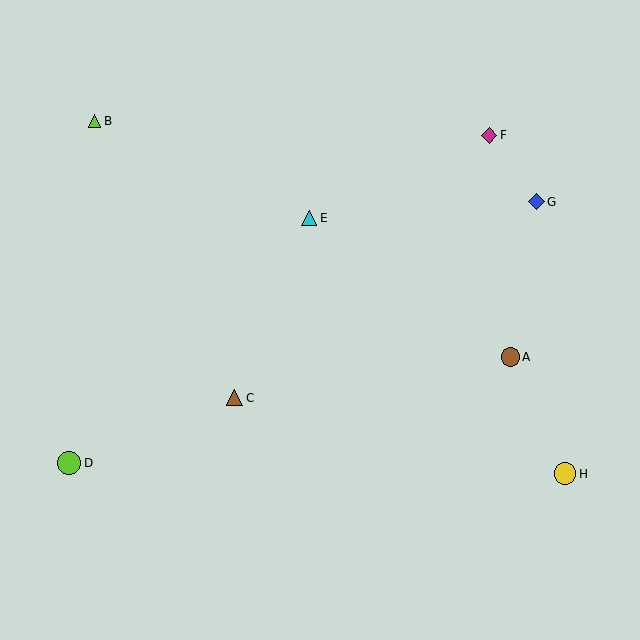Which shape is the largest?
The lime circle (labeled D) is the largest.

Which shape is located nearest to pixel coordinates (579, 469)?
The yellow circle (labeled H) at (565, 474) is nearest to that location.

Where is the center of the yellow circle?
The center of the yellow circle is at (565, 474).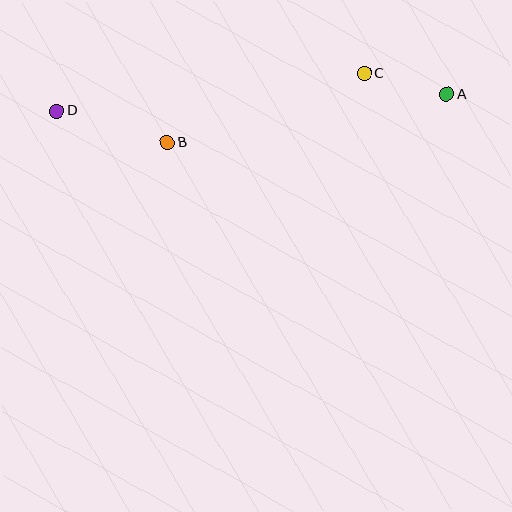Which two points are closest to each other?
Points A and C are closest to each other.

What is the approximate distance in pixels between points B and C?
The distance between B and C is approximately 208 pixels.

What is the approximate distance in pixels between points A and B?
The distance between A and B is approximately 284 pixels.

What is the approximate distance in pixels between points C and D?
The distance between C and D is approximately 310 pixels.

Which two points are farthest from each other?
Points A and D are farthest from each other.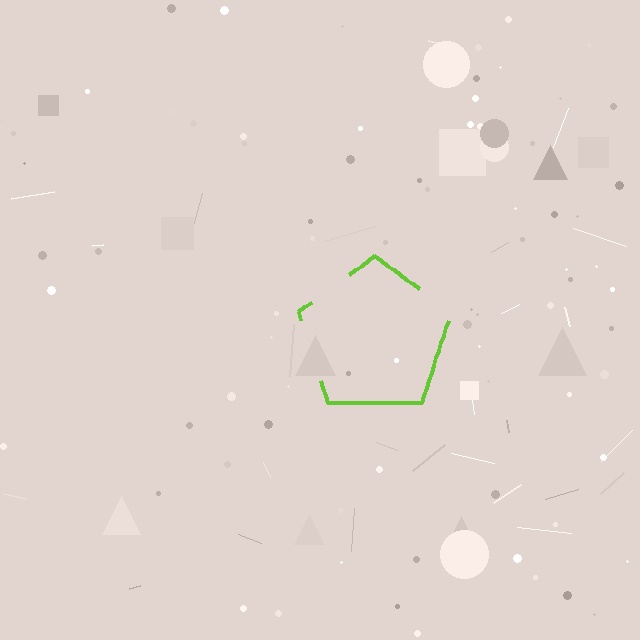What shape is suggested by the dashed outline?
The dashed outline suggests a pentagon.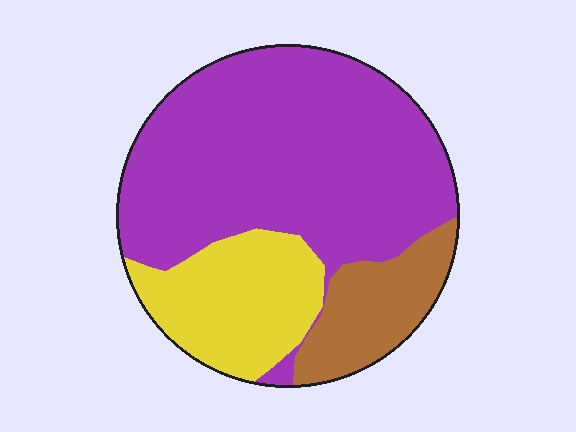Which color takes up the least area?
Brown, at roughly 15%.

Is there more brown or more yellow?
Yellow.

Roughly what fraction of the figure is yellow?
Yellow covers roughly 20% of the figure.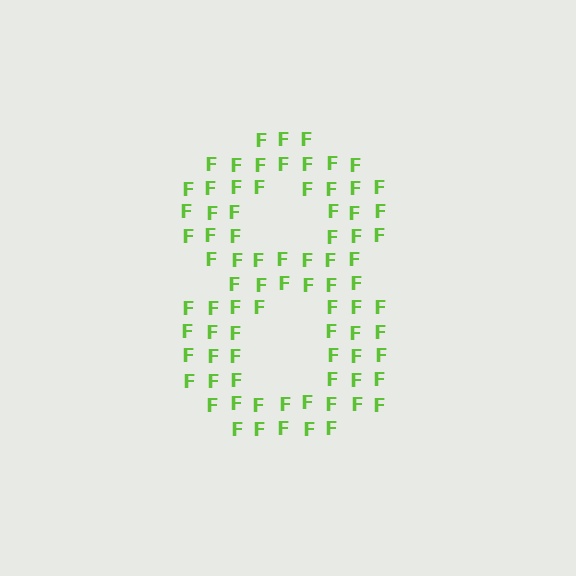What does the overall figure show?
The overall figure shows the digit 8.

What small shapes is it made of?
It is made of small letter F's.